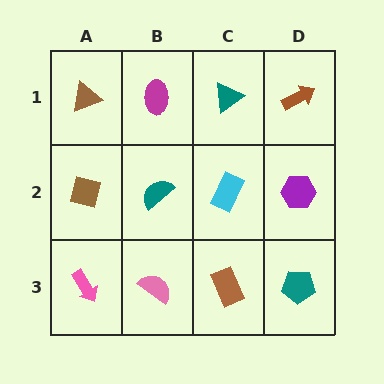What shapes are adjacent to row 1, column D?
A purple hexagon (row 2, column D), a teal triangle (row 1, column C).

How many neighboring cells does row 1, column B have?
3.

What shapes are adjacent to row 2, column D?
A brown arrow (row 1, column D), a teal pentagon (row 3, column D), a cyan rectangle (row 2, column C).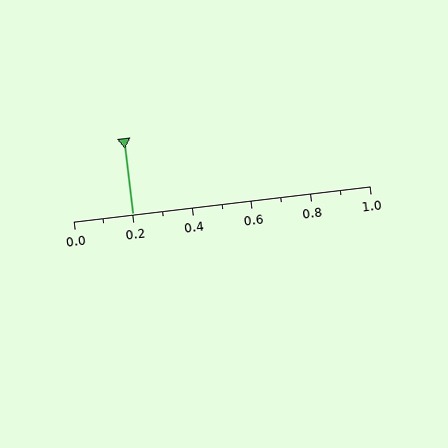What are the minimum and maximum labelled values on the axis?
The axis runs from 0.0 to 1.0.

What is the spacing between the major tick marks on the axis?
The major ticks are spaced 0.2 apart.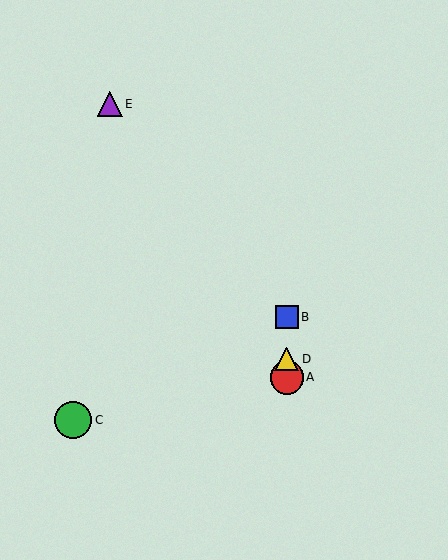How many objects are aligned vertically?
3 objects (A, B, D) are aligned vertically.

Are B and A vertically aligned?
Yes, both are at x≈287.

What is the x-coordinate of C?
Object C is at x≈73.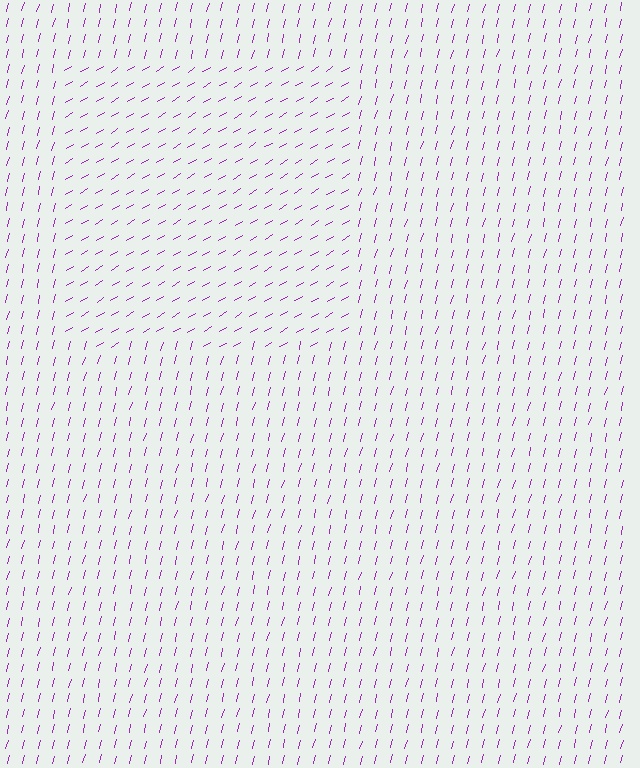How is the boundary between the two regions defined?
The boundary is defined purely by a change in line orientation (approximately 45 degrees difference). All lines are the same color and thickness.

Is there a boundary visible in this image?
Yes, there is a texture boundary formed by a change in line orientation.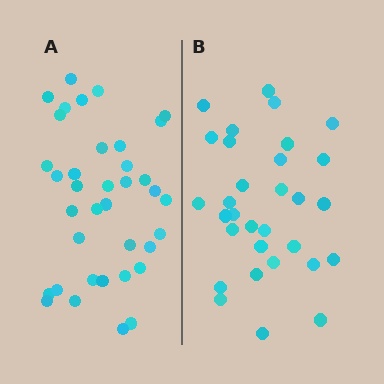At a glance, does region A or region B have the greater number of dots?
Region A (the left region) has more dots.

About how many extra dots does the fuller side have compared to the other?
Region A has about 6 more dots than region B.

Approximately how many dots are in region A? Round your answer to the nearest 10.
About 40 dots. (The exact count is 37, which rounds to 40.)